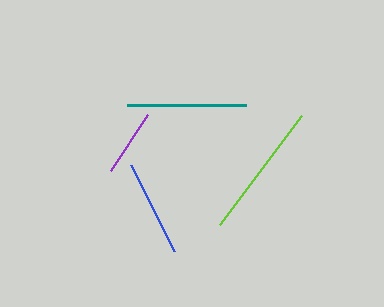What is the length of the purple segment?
The purple segment is approximately 67 pixels long.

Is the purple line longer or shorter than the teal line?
The teal line is longer than the purple line.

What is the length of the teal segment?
The teal segment is approximately 118 pixels long.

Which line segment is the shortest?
The purple line is the shortest at approximately 67 pixels.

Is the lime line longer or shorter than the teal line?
The lime line is longer than the teal line.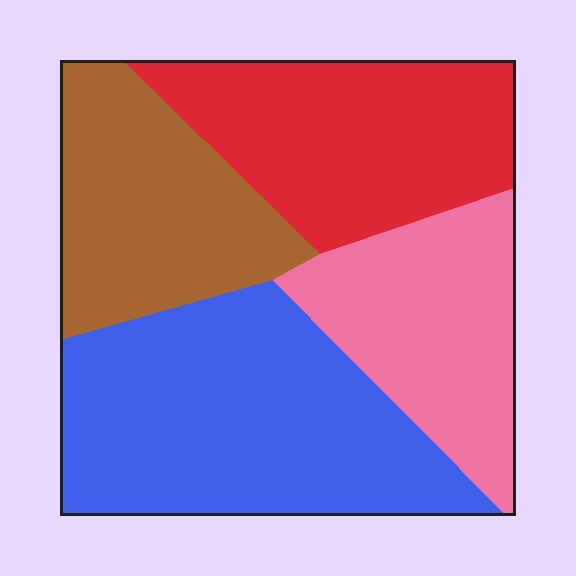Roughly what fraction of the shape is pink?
Pink covers roughly 20% of the shape.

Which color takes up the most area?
Blue, at roughly 35%.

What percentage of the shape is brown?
Brown takes up about one fifth (1/5) of the shape.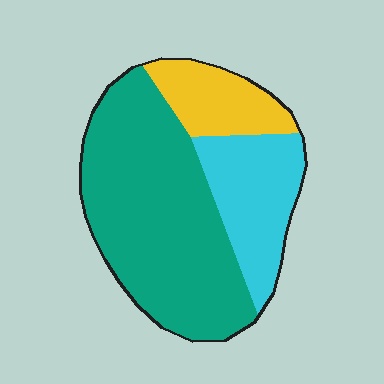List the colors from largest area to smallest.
From largest to smallest: teal, cyan, yellow.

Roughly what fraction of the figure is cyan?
Cyan takes up between a sixth and a third of the figure.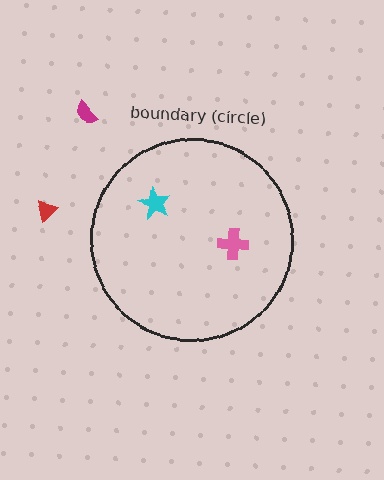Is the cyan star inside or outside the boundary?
Inside.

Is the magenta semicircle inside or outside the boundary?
Outside.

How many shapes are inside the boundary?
2 inside, 2 outside.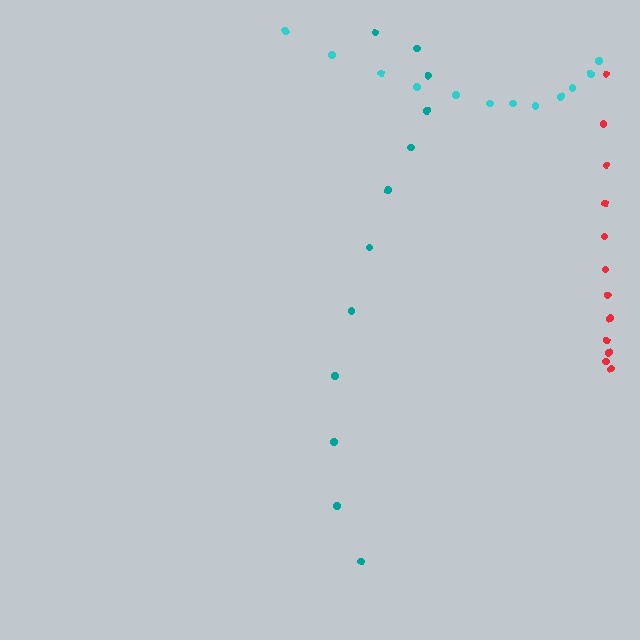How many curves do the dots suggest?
There are 3 distinct paths.